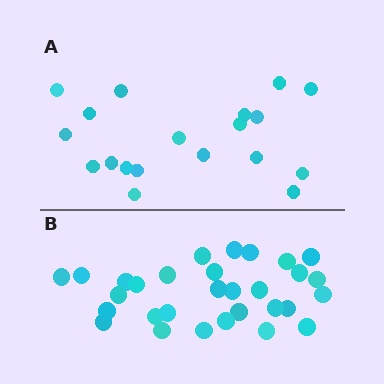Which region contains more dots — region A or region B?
Region B (the bottom region) has more dots.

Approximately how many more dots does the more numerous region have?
Region B has roughly 12 or so more dots than region A.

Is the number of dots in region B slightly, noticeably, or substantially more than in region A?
Region B has substantially more. The ratio is roughly 1.6 to 1.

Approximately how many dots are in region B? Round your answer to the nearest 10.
About 30 dots.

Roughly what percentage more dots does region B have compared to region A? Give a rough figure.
About 60% more.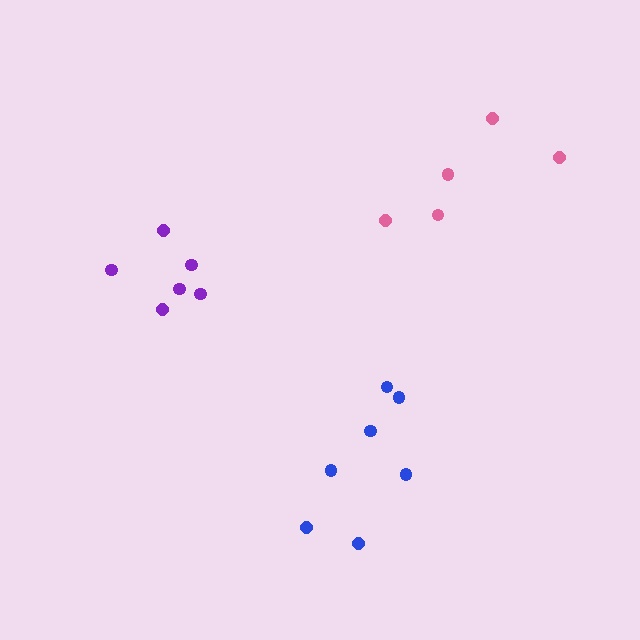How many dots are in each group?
Group 1: 6 dots, Group 2: 7 dots, Group 3: 5 dots (18 total).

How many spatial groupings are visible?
There are 3 spatial groupings.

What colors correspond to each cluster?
The clusters are colored: purple, blue, pink.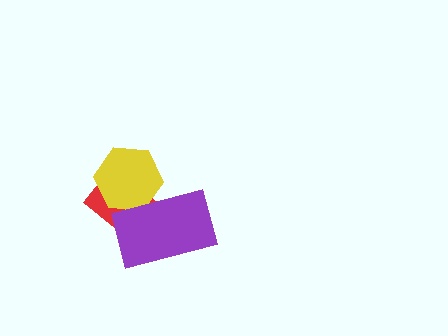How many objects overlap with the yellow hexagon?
2 objects overlap with the yellow hexagon.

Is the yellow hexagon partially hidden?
Yes, it is partially covered by another shape.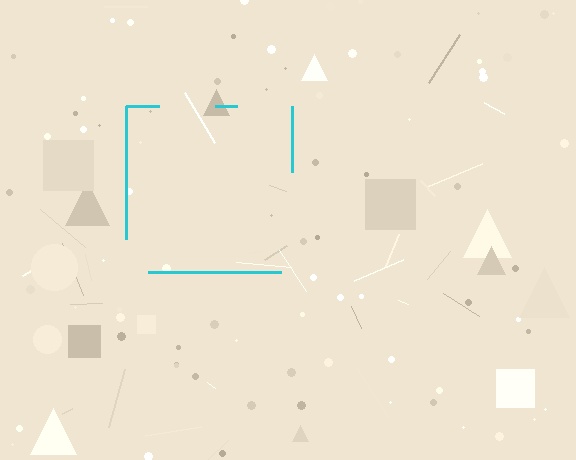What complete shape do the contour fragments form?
The contour fragments form a square.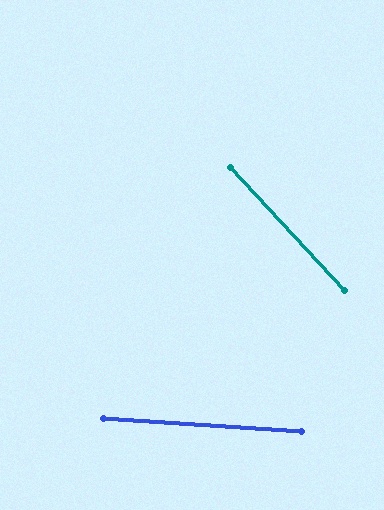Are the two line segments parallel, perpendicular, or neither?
Neither parallel nor perpendicular — they differ by about 43°.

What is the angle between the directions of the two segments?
Approximately 43 degrees.